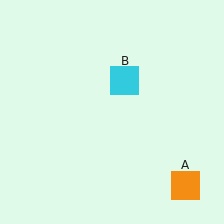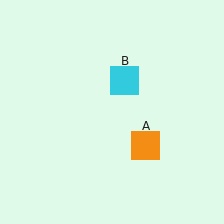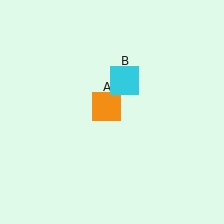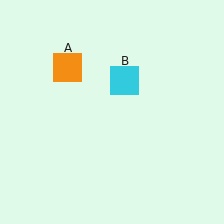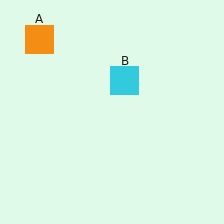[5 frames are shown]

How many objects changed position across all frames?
1 object changed position: orange square (object A).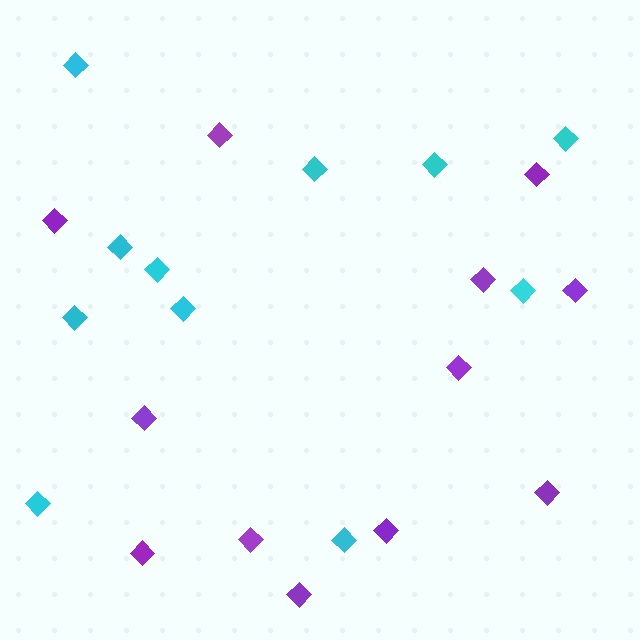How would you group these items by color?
There are 2 groups: one group of cyan diamonds (11) and one group of purple diamonds (12).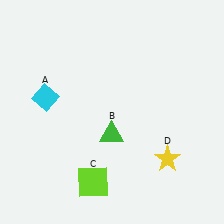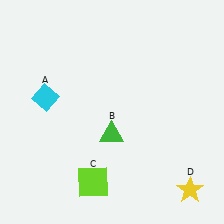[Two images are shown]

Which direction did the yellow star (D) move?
The yellow star (D) moved down.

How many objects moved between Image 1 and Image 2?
1 object moved between the two images.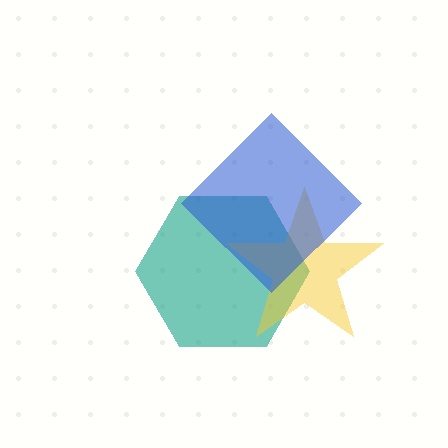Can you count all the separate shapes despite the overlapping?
Yes, there are 3 separate shapes.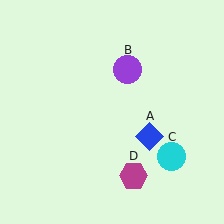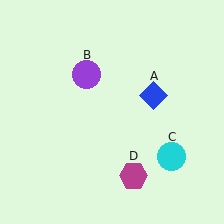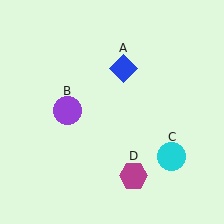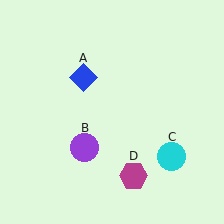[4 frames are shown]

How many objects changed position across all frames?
2 objects changed position: blue diamond (object A), purple circle (object B).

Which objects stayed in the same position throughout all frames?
Cyan circle (object C) and magenta hexagon (object D) remained stationary.